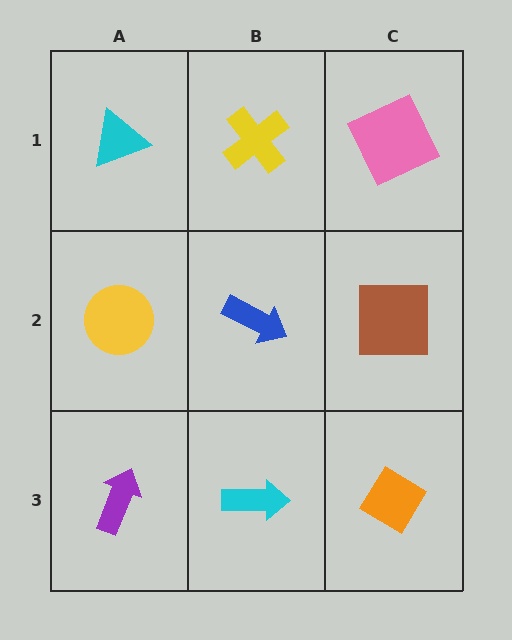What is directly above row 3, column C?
A brown square.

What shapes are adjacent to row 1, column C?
A brown square (row 2, column C), a yellow cross (row 1, column B).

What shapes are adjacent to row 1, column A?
A yellow circle (row 2, column A), a yellow cross (row 1, column B).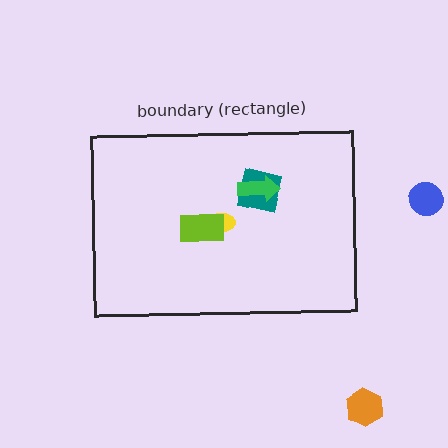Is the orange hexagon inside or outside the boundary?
Outside.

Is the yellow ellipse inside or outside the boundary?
Inside.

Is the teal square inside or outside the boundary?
Inside.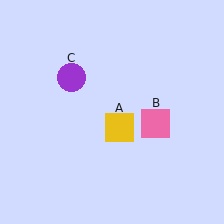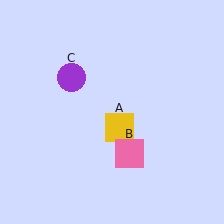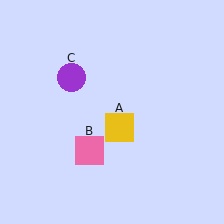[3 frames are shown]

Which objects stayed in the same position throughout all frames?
Yellow square (object A) and purple circle (object C) remained stationary.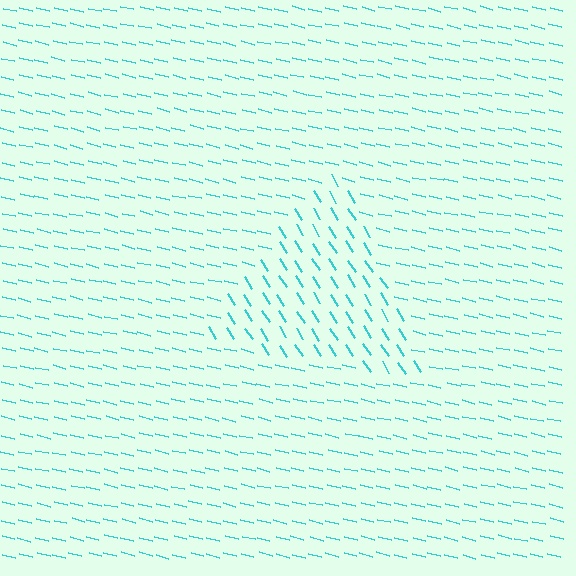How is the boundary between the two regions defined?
The boundary is defined purely by a change in line orientation (approximately 45 degrees difference). All lines are the same color and thickness.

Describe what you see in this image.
The image is filled with small cyan line segments. A triangle region in the image has lines oriented differently from the surrounding lines, creating a visible texture boundary.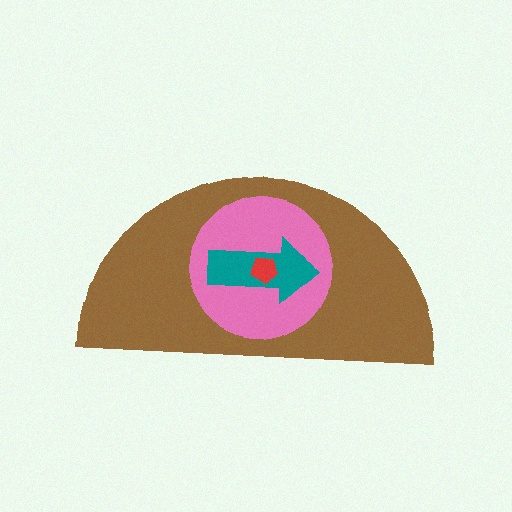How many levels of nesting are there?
4.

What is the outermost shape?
The brown semicircle.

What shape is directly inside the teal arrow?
The red pentagon.